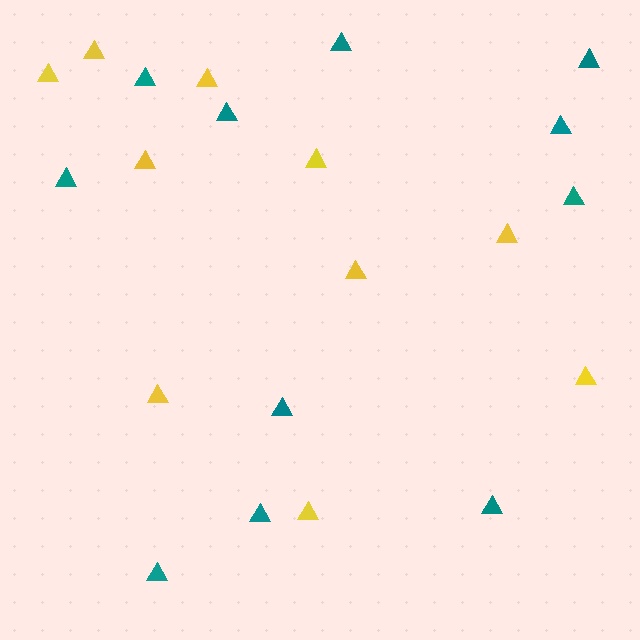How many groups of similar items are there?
There are 2 groups: one group of yellow triangles (10) and one group of teal triangles (11).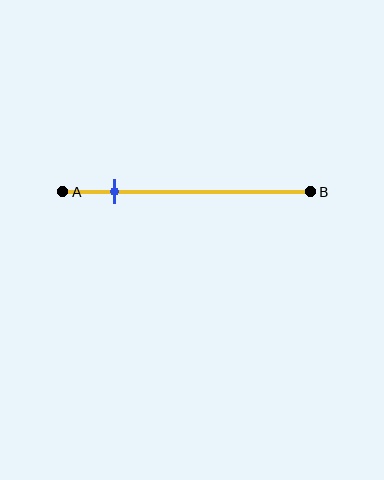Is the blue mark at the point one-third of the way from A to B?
No, the mark is at about 20% from A, not at the 33% one-third point.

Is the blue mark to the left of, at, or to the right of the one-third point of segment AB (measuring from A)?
The blue mark is to the left of the one-third point of segment AB.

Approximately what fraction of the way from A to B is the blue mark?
The blue mark is approximately 20% of the way from A to B.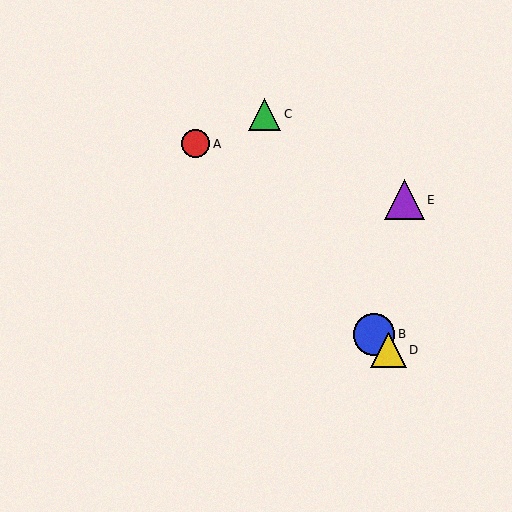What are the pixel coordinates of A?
Object A is at (195, 144).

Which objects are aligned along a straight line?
Objects A, B, D are aligned along a straight line.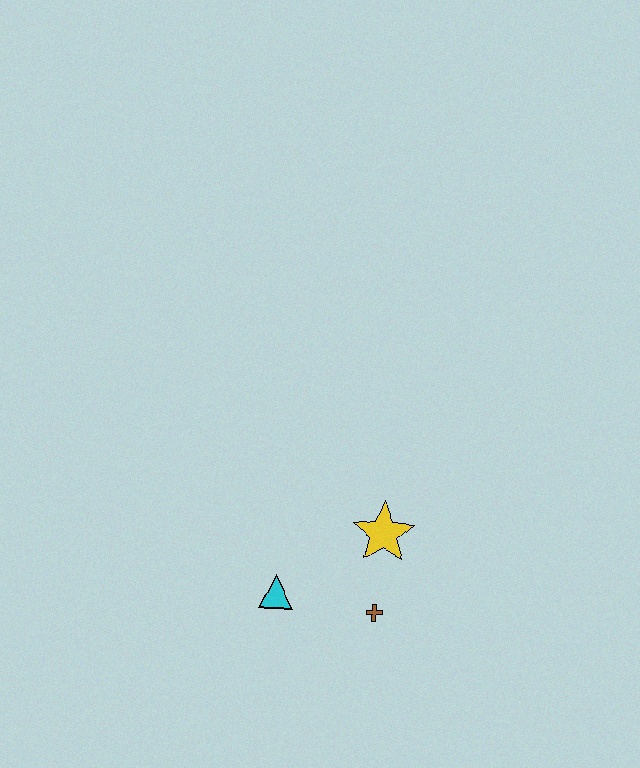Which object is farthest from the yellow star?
The cyan triangle is farthest from the yellow star.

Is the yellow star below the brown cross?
No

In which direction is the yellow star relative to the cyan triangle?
The yellow star is to the right of the cyan triangle.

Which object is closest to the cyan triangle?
The brown cross is closest to the cyan triangle.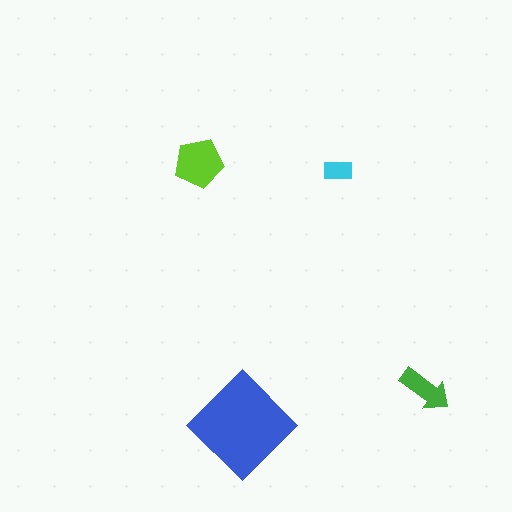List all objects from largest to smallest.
The blue diamond, the lime pentagon, the green arrow, the cyan rectangle.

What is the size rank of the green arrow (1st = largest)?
3rd.